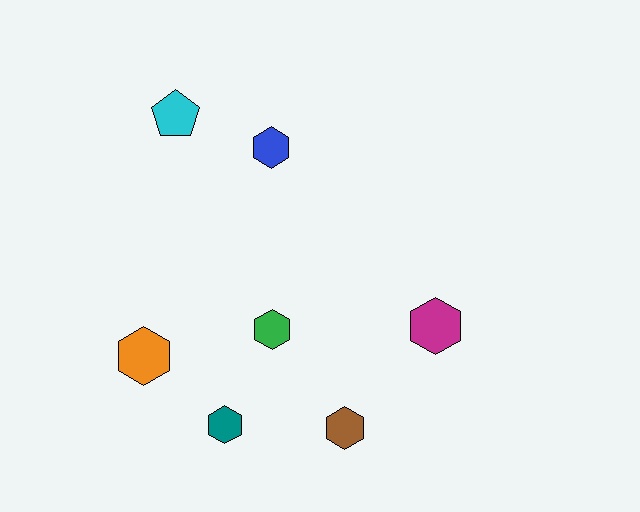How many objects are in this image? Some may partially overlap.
There are 7 objects.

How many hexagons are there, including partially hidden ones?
There are 6 hexagons.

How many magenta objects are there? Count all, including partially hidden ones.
There is 1 magenta object.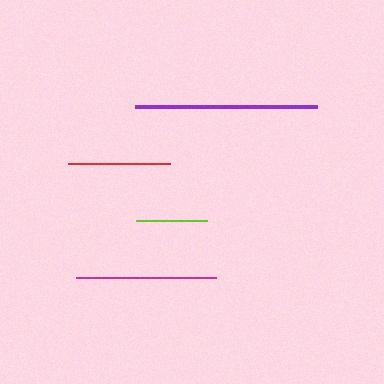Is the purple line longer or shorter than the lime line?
The purple line is longer than the lime line.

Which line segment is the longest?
The purple line is the longest at approximately 182 pixels.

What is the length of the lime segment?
The lime segment is approximately 71 pixels long.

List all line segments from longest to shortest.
From longest to shortest: purple, magenta, red, lime.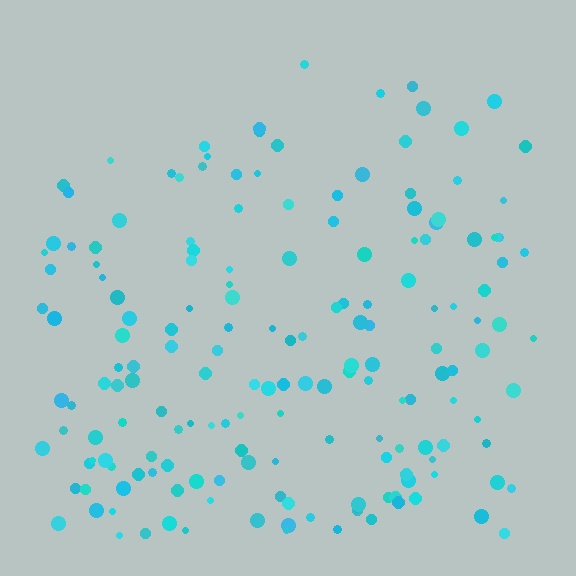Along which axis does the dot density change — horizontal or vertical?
Vertical.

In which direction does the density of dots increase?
From top to bottom, with the bottom side densest.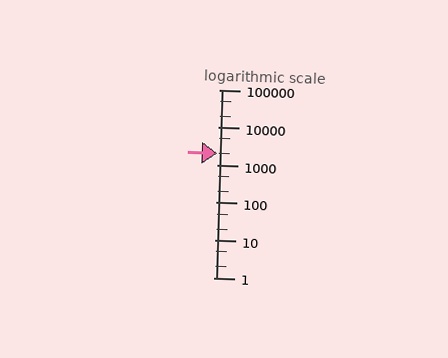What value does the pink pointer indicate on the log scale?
The pointer indicates approximately 2000.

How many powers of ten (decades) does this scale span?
The scale spans 5 decades, from 1 to 100000.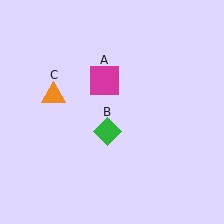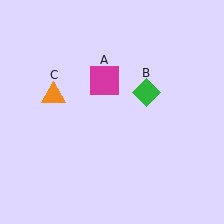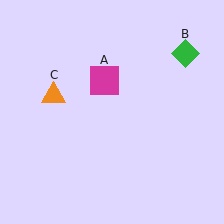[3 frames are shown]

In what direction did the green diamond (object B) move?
The green diamond (object B) moved up and to the right.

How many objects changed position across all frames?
1 object changed position: green diamond (object B).